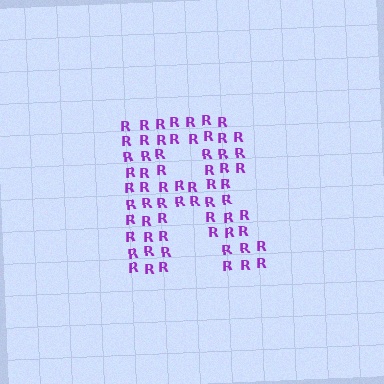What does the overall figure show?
The overall figure shows the letter R.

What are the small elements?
The small elements are letter R's.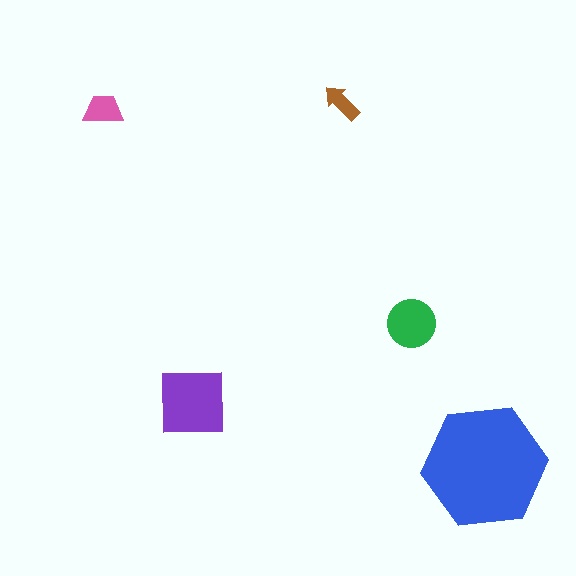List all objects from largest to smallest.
The blue hexagon, the purple square, the green circle, the pink trapezoid, the brown arrow.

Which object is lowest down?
The blue hexagon is bottommost.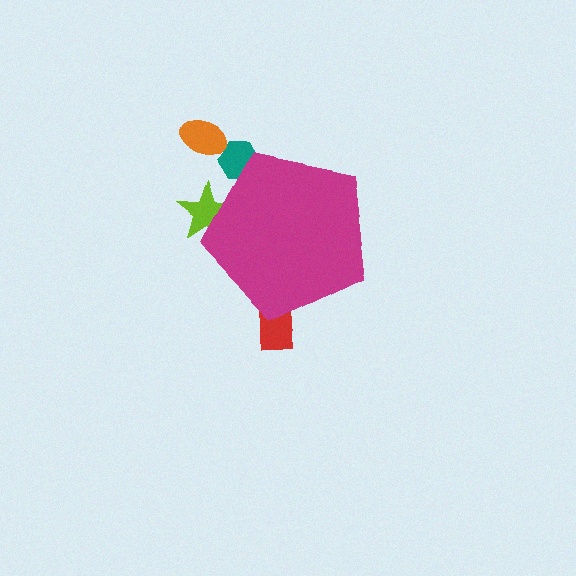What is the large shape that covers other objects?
A magenta pentagon.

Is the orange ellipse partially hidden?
No, the orange ellipse is fully visible.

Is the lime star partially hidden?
Yes, the lime star is partially hidden behind the magenta pentagon.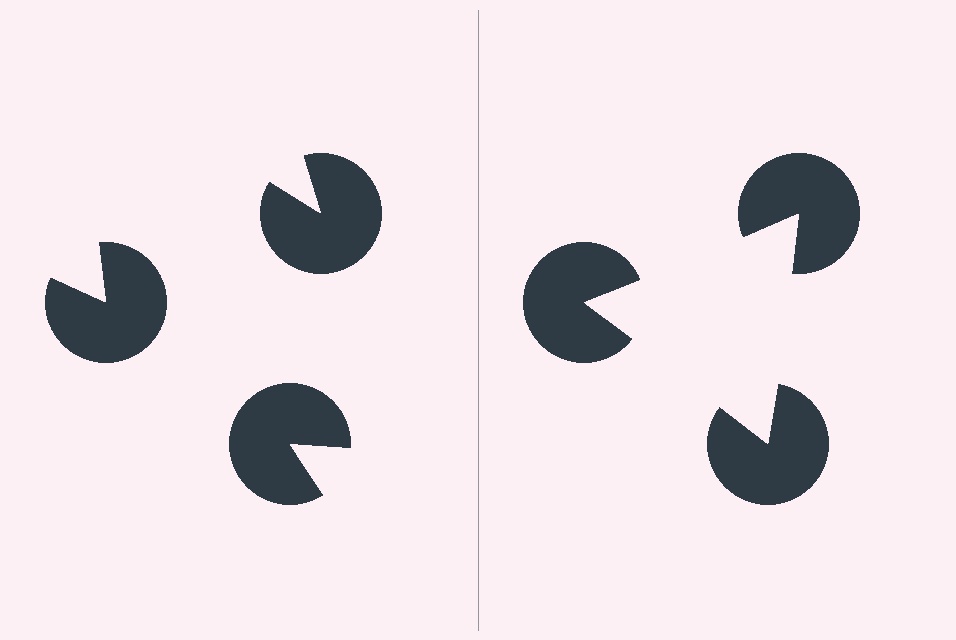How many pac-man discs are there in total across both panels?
6 — 3 on each side.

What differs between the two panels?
The pac-man discs are positioned identically on both sides; only the wedge orientations differ. On the right they align to a triangle; on the left they are misaligned.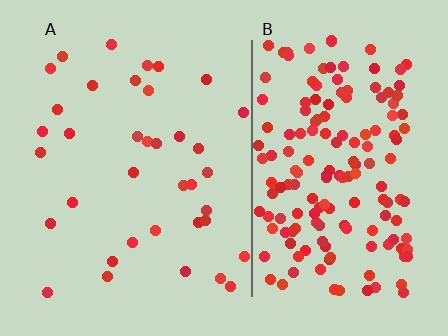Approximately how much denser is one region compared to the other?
Approximately 4.7× — region B over region A.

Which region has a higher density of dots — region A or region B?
B (the right).